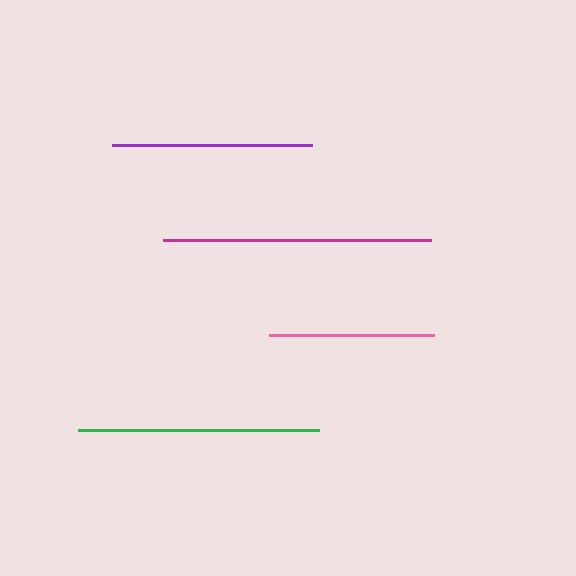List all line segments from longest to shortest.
From longest to shortest: magenta, green, purple, pink.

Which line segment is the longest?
The magenta line is the longest at approximately 268 pixels.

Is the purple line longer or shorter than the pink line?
The purple line is longer than the pink line.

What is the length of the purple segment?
The purple segment is approximately 199 pixels long.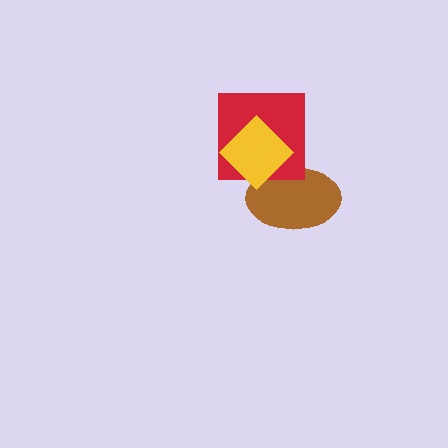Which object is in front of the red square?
The yellow diamond is in front of the red square.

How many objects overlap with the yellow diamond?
2 objects overlap with the yellow diamond.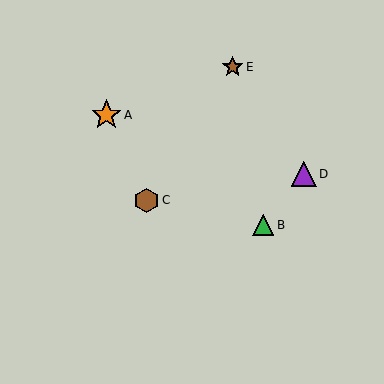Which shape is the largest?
The orange star (labeled A) is the largest.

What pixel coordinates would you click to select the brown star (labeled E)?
Click at (233, 67) to select the brown star E.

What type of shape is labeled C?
Shape C is a brown hexagon.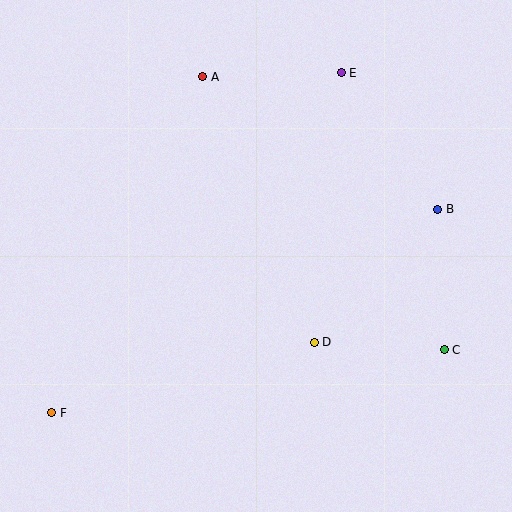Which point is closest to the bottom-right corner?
Point C is closest to the bottom-right corner.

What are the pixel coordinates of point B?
Point B is at (438, 209).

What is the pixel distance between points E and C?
The distance between E and C is 296 pixels.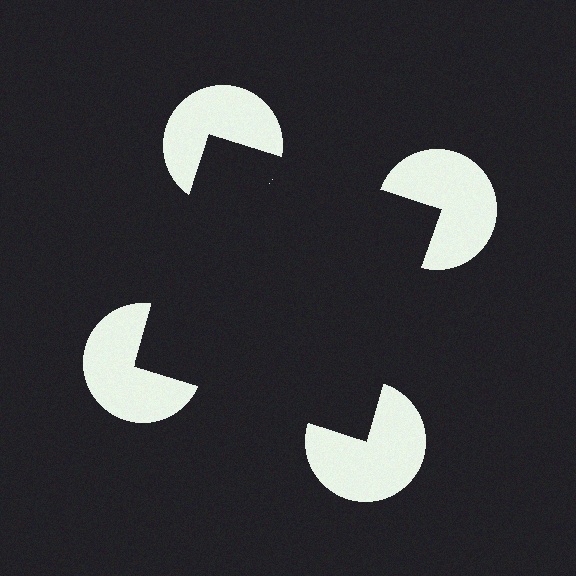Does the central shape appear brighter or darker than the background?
It typically appears slightly darker than the background, even though no actual brightness change is drawn.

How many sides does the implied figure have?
4 sides.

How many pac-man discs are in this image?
There are 4 — one at each vertex of the illusory square.